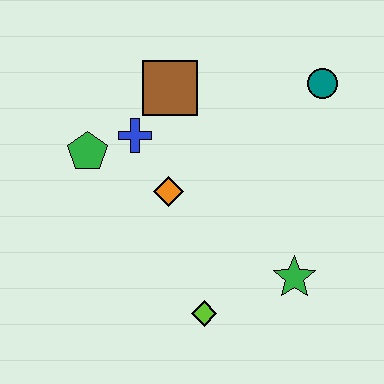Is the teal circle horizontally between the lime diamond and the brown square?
No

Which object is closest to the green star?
The lime diamond is closest to the green star.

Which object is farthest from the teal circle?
The lime diamond is farthest from the teal circle.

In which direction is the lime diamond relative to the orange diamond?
The lime diamond is below the orange diamond.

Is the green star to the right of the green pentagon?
Yes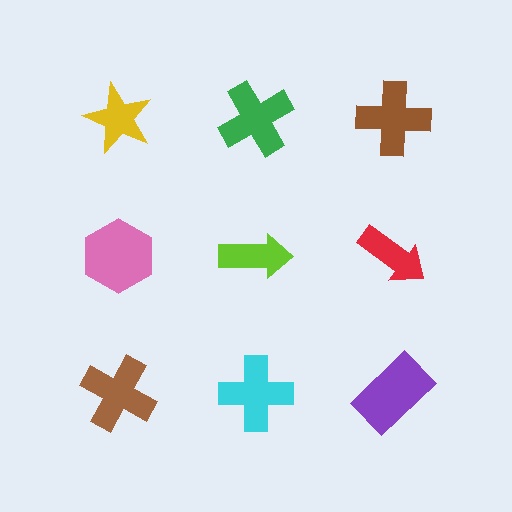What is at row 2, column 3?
A red arrow.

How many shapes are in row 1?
3 shapes.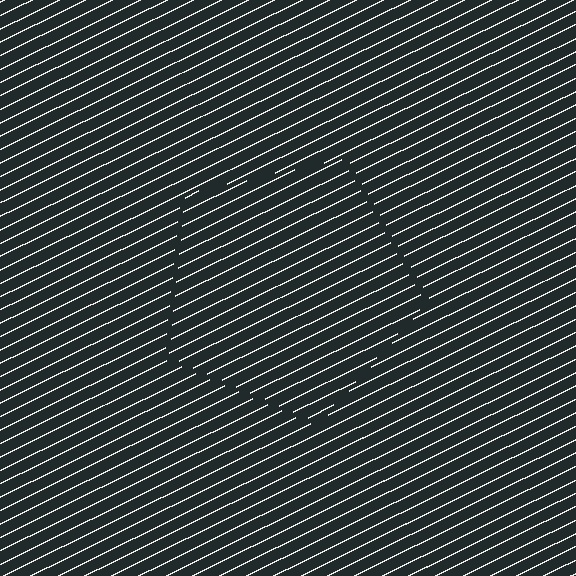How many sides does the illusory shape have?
5 sides — the line-ends trace a pentagon.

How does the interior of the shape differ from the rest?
The interior of the shape contains the same grating, shifted by half a period — the contour is defined by the phase discontinuity where line-ends from the inner and outer gratings abut.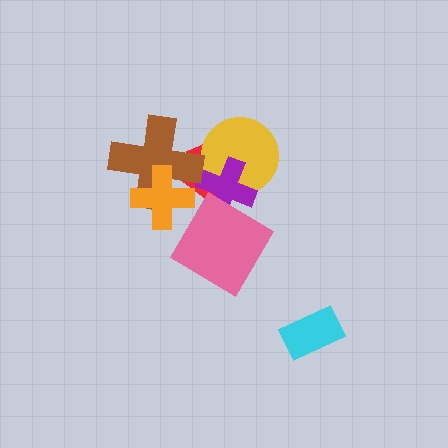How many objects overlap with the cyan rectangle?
0 objects overlap with the cyan rectangle.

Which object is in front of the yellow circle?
The purple cross is in front of the yellow circle.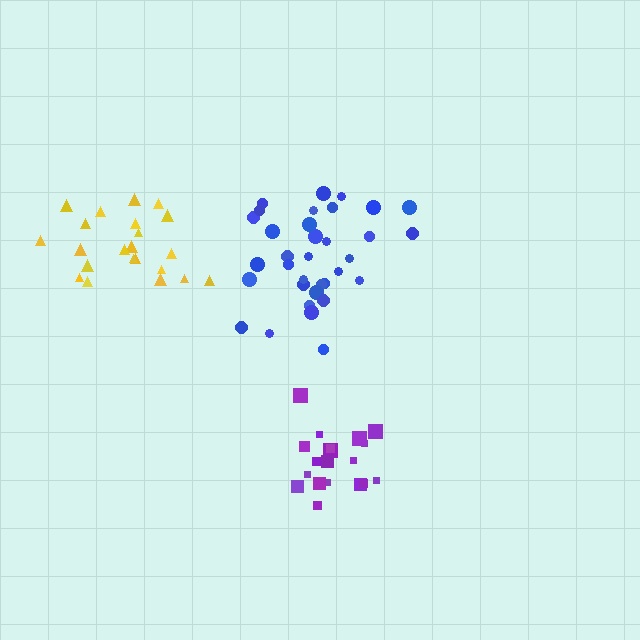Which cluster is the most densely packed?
Purple.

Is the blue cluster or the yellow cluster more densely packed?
Blue.